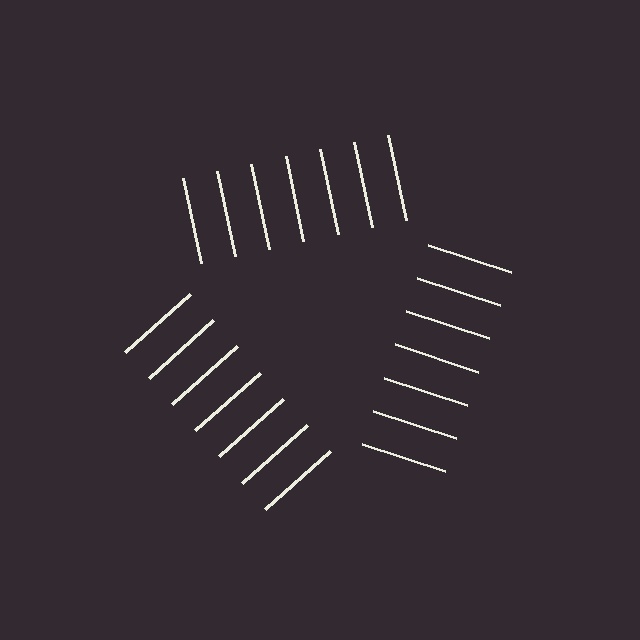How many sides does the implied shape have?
3 sides — the line-ends trace a triangle.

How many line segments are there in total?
21 — 7 along each of the 3 edges.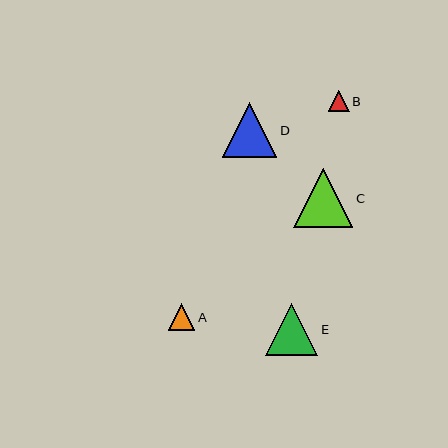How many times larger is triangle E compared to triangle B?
Triangle E is approximately 2.6 times the size of triangle B.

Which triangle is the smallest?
Triangle B is the smallest with a size of approximately 20 pixels.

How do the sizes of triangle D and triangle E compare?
Triangle D and triangle E are approximately the same size.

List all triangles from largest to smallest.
From largest to smallest: C, D, E, A, B.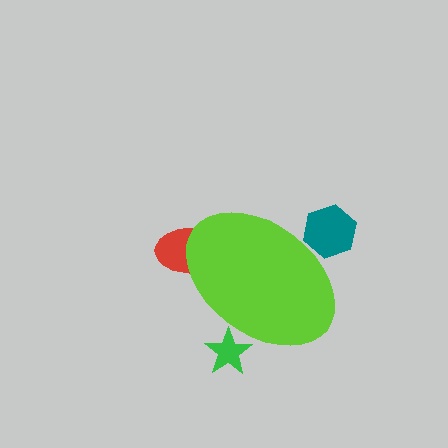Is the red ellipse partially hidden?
Yes, the red ellipse is partially hidden behind the lime ellipse.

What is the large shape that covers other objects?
A lime ellipse.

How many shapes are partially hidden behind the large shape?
3 shapes are partially hidden.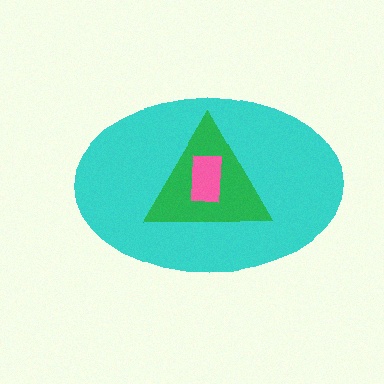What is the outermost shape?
The cyan ellipse.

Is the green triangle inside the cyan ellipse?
Yes.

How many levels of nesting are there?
3.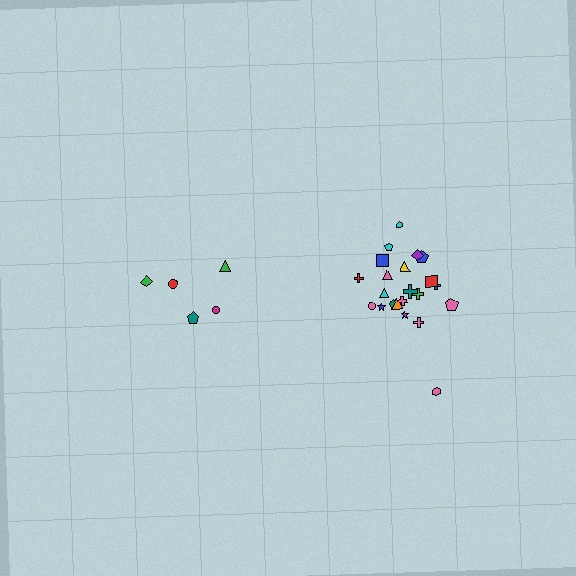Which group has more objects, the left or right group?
The right group.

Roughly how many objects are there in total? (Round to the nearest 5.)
Roughly 25 objects in total.